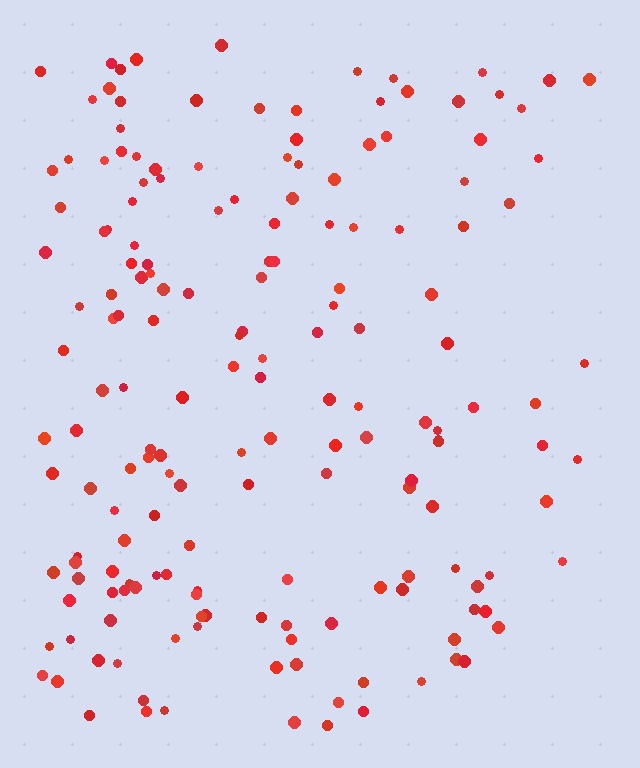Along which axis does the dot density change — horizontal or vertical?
Horizontal.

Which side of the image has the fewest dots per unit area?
The right.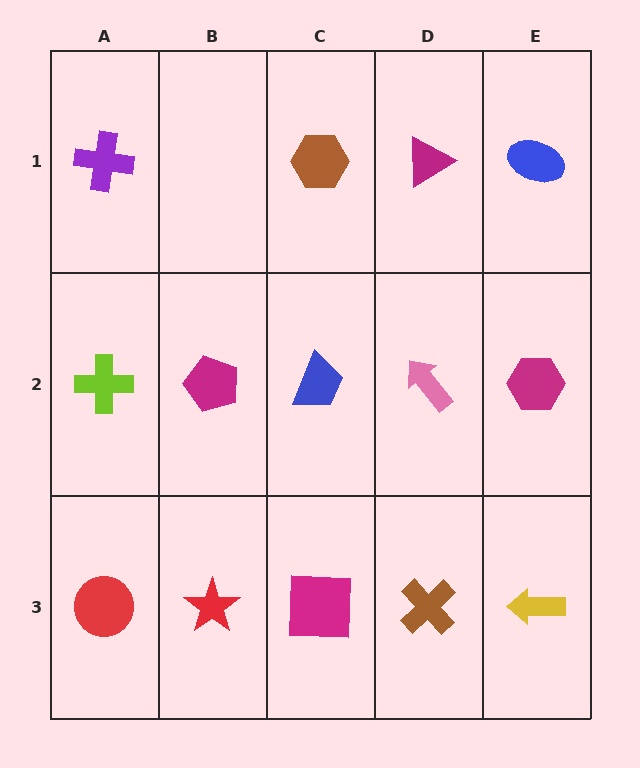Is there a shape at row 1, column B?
No, that cell is empty.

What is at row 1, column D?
A magenta triangle.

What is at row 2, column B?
A magenta pentagon.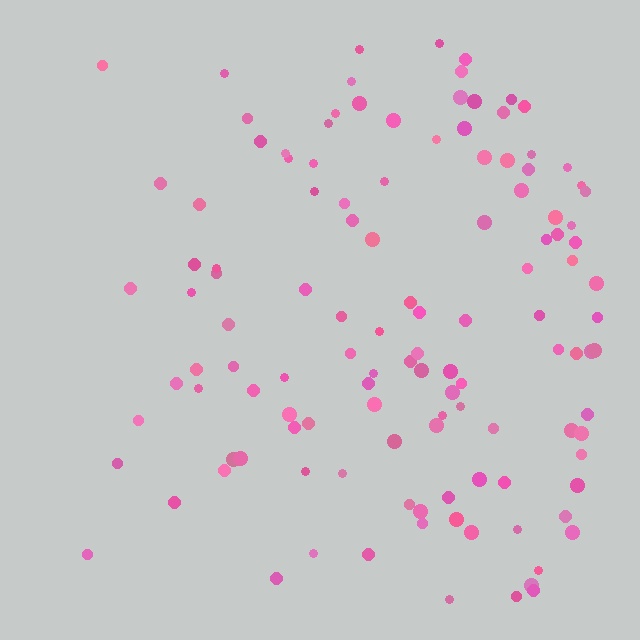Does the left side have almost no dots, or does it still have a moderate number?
Still a moderate number, just noticeably fewer than the right.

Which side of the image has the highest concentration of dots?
The right.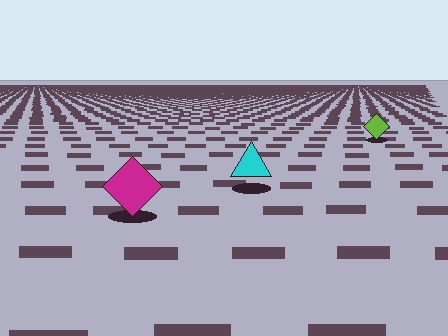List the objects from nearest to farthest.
From nearest to farthest: the magenta diamond, the cyan triangle, the lime diamond.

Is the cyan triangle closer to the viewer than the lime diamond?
Yes. The cyan triangle is closer — you can tell from the texture gradient: the ground texture is coarser near it.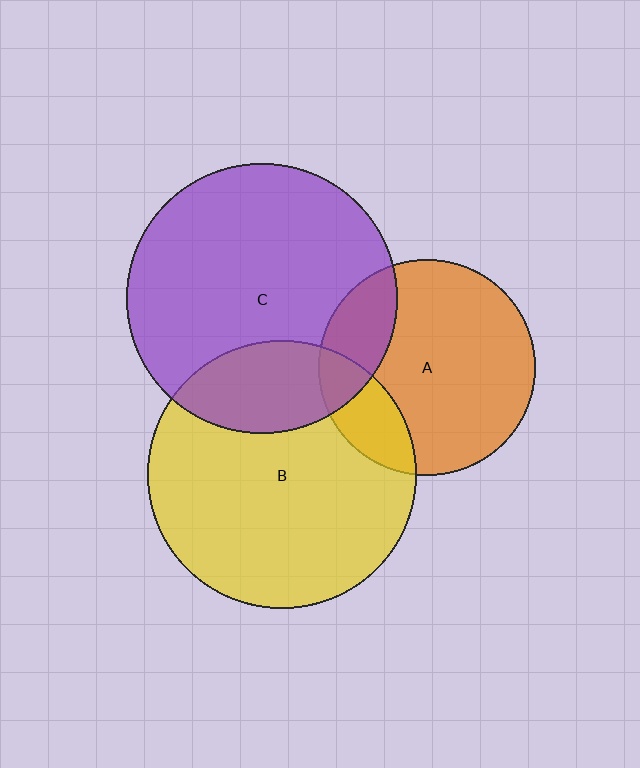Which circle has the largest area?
Circle C (purple).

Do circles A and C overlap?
Yes.